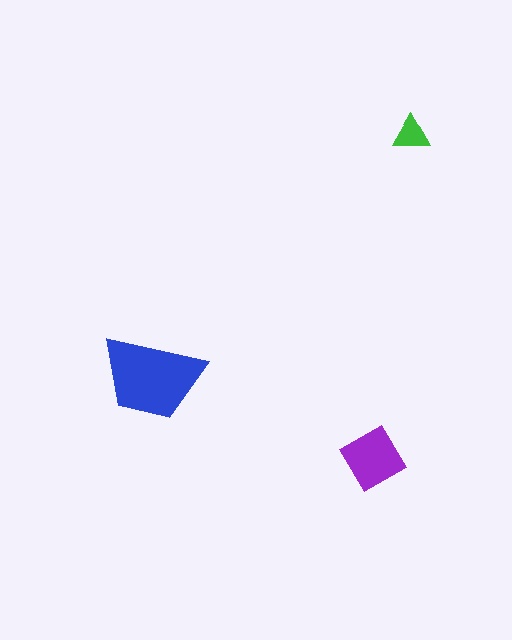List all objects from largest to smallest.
The blue trapezoid, the purple diamond, the green triangle.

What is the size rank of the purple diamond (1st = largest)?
2nd.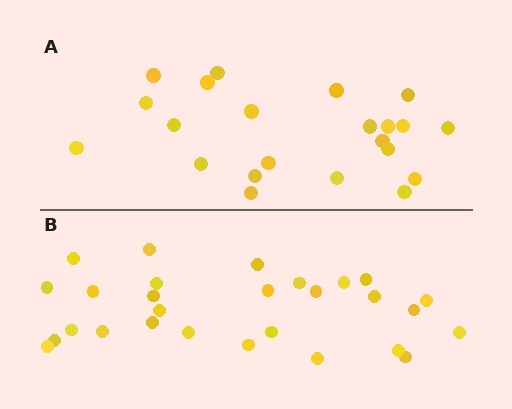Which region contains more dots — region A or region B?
Region B (the bottom region) has more dots.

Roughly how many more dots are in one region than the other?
Region B has about 6 more dots than region A.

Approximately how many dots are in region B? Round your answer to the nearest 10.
About 30 dots. (The exact count is 28, which rounds to 30.)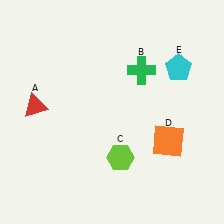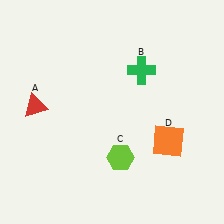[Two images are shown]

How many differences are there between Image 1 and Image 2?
There is 1 difference between the two images.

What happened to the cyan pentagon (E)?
The cyan pentagon (E) was removed in Image 2. It was in the top-right area of Image 1.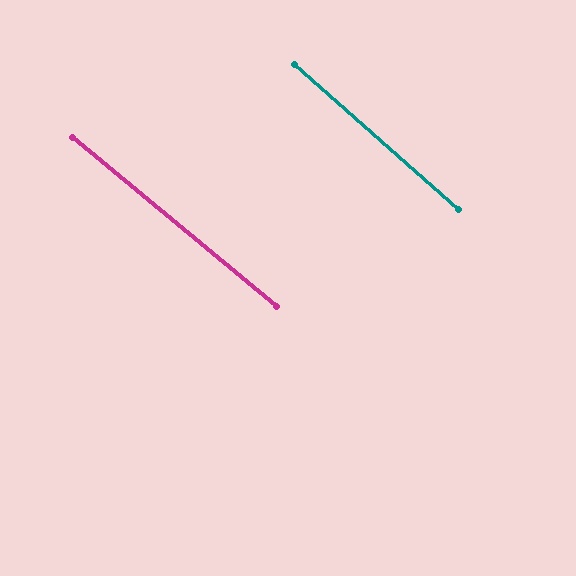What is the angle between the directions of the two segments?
Approximately 2 degrees.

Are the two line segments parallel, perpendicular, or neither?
Parallel — their directions differ by only 1.7°.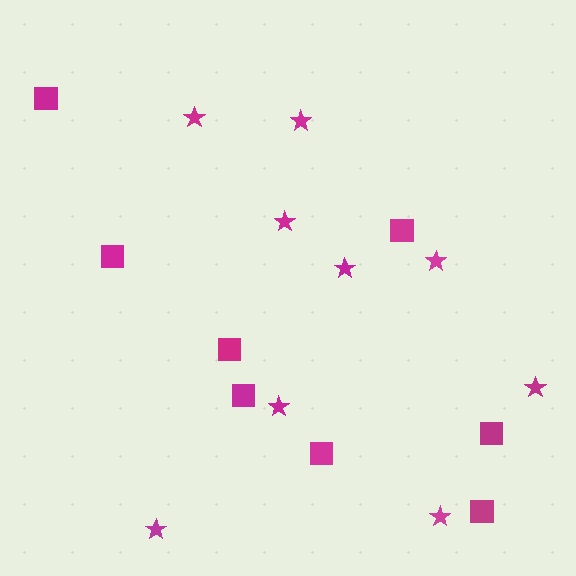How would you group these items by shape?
There are 2 groups: one group of stars (9) and one group of squares (8).